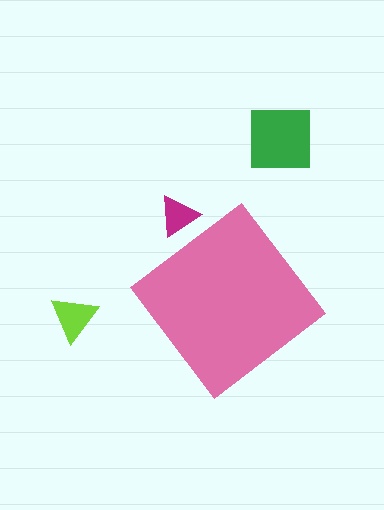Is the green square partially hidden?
No, the green square is fully visible.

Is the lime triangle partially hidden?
No, the lime triangle is fully visible.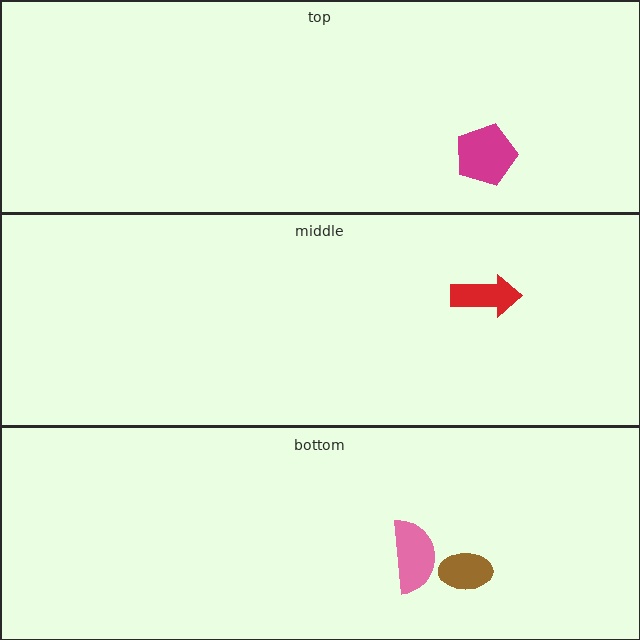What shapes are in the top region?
The magenta pentagon.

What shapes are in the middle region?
The red arrow.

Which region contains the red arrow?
The middle region.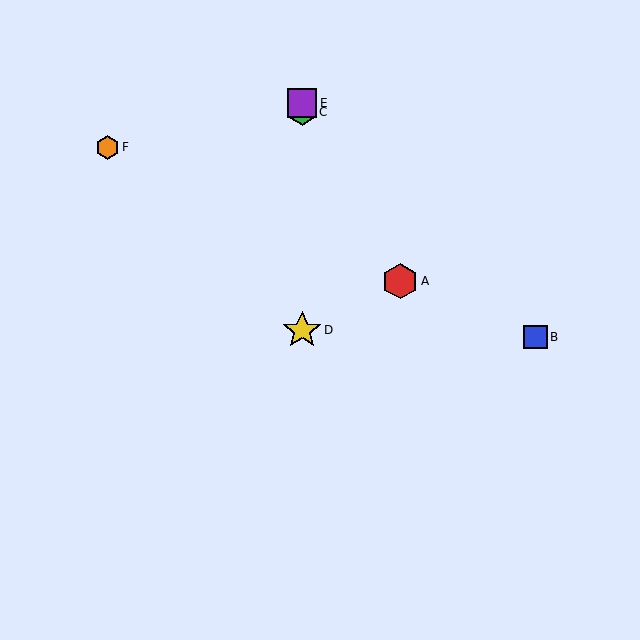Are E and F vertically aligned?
No, E is at x≈302 and F is at x≈107.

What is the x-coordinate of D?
Object D is at x≈302.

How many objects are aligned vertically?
3 objects (C, D, E) are aligned vertically.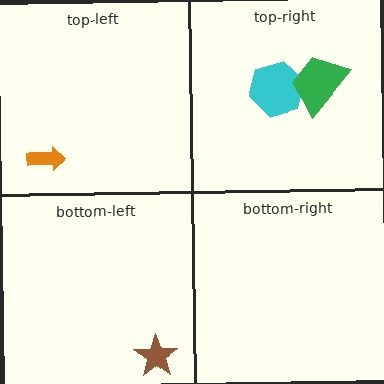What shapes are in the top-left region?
The orange arrow.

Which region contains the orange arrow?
The top-left region.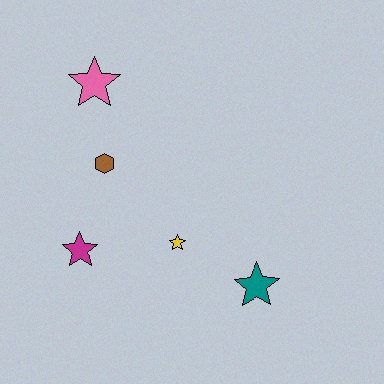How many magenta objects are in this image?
There is 1 magenta object.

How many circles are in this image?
There are no circles.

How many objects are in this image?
There are 5 objects.